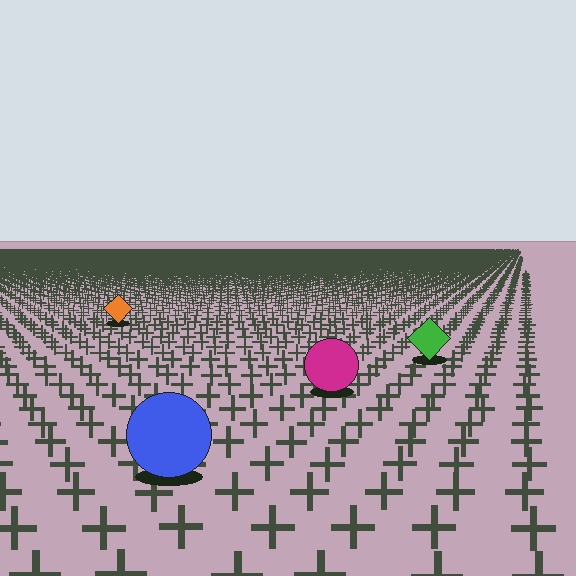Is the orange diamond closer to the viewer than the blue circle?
No. The blue circle is closer — you can tell from the texture gradient: the ground texture is coarser near it.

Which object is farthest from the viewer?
The orange diamond is farthest from the viewer. It appears smaller and the ground texture around it is denser.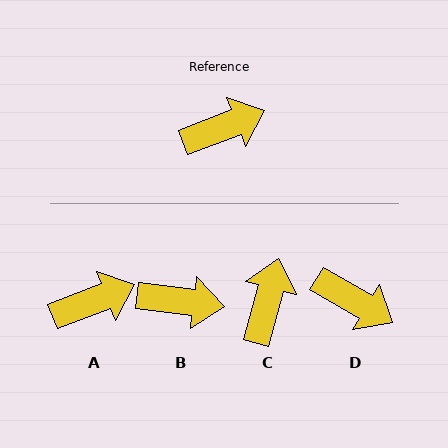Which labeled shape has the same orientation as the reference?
A.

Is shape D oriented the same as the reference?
No, it is off by about 51 degrees.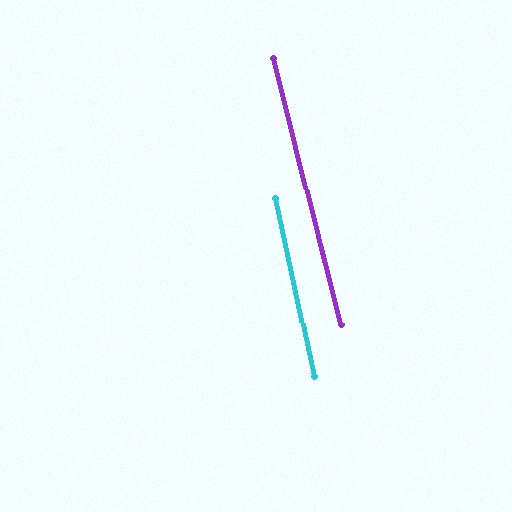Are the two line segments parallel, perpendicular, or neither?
Parallel — their directions differ by only 1.9°.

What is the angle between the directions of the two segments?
Approximately 2 degrees.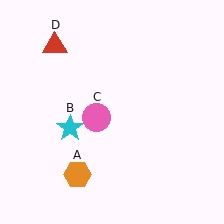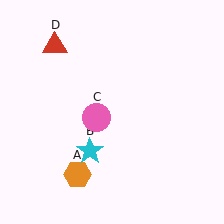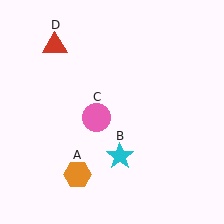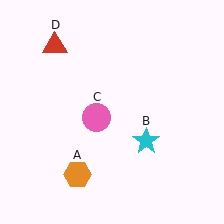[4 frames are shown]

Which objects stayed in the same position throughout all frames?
Orange hexagon (object A) and pink circle (object C) and red triangle (object D) remained stationary.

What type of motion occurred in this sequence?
The cyan star (object B) rotated counterclockwise around the center of the scene.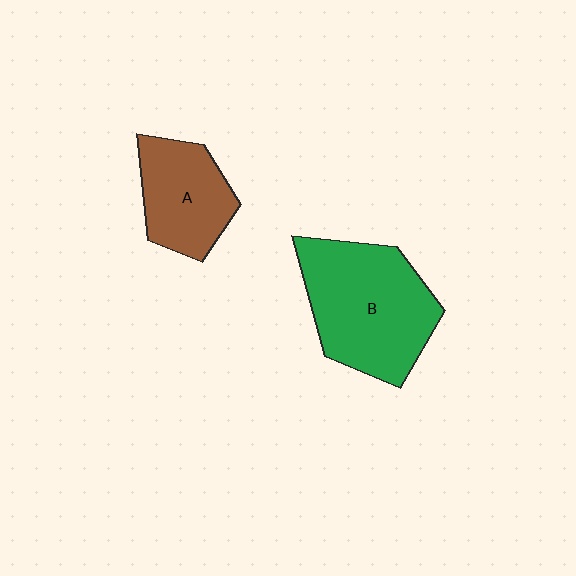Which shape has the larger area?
Shape B (green).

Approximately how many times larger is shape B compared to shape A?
Approximately 1.6 times.